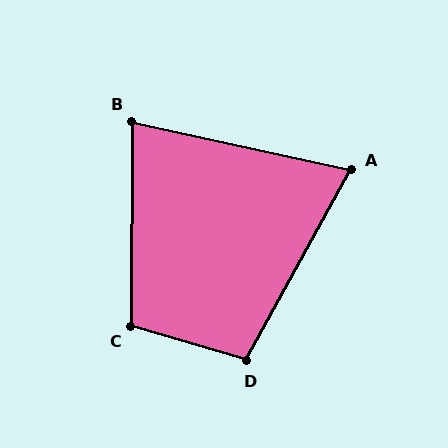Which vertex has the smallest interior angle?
A, at approximately 74 degrees.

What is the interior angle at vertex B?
Approximately 78 degrees (acute).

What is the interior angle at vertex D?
Approximately 102 degrees (obtuse).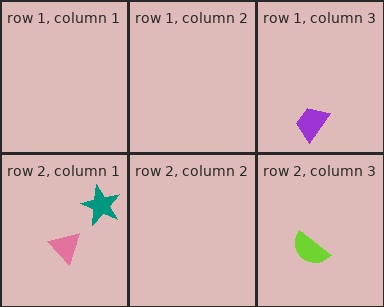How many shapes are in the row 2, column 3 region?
1.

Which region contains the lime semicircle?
The row 2, column 3 region.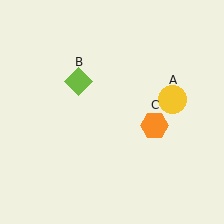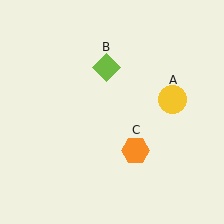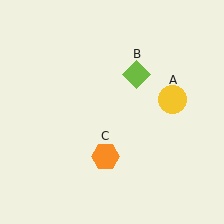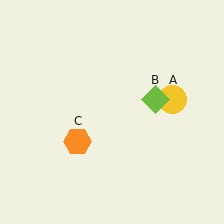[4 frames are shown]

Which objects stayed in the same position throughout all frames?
Yellow circle (object A) remained stationary.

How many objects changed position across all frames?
2 objects changed position: lime diamond (object B), orange hexagon (object C).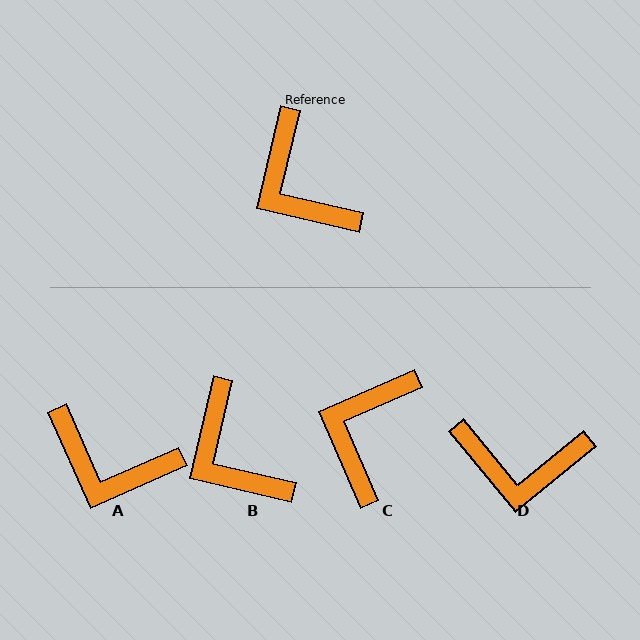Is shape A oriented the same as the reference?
No, it is off by about 37 degrees.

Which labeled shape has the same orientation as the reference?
B.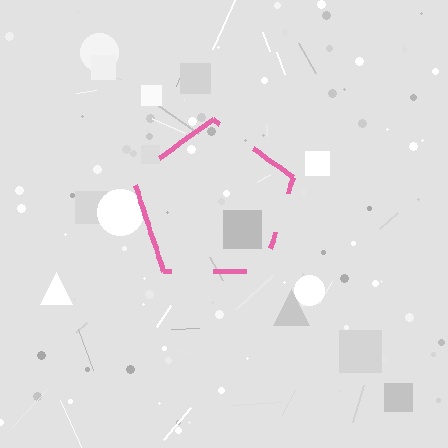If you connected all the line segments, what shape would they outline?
They would outline a pentagon.